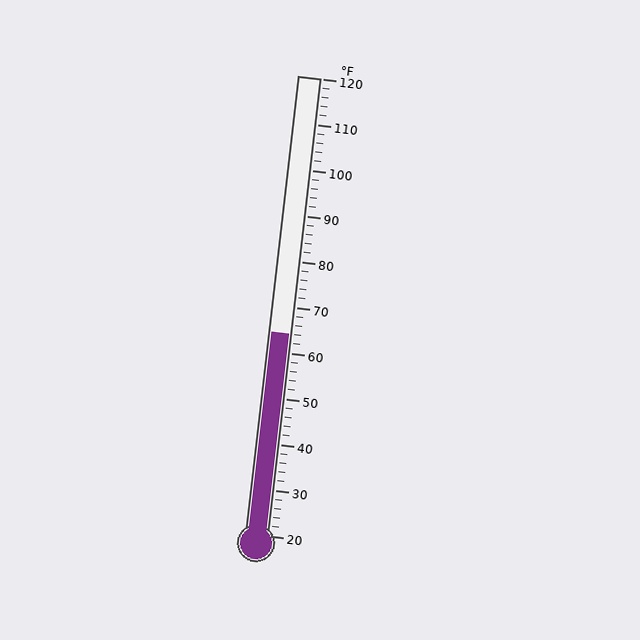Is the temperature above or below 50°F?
The temperature is above 50°F.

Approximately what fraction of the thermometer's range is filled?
The thermometer is filled to approximately 45% of its range.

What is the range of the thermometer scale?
The thermometer scale ranges from 20°F to 120°F.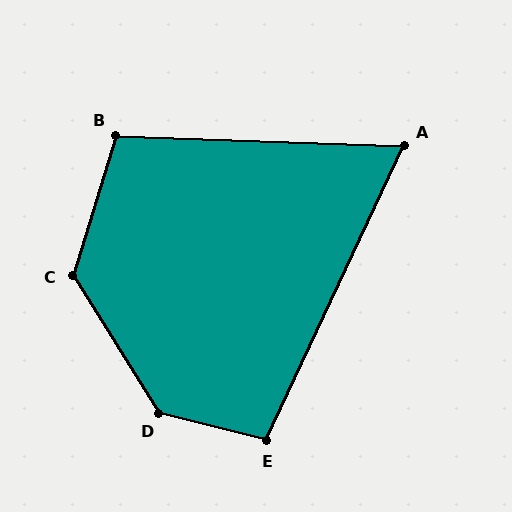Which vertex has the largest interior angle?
D, at approximately 136 degrees.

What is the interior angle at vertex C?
Approximately 131 degrees (obtuse).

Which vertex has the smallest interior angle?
A, at approximately 67 degrees.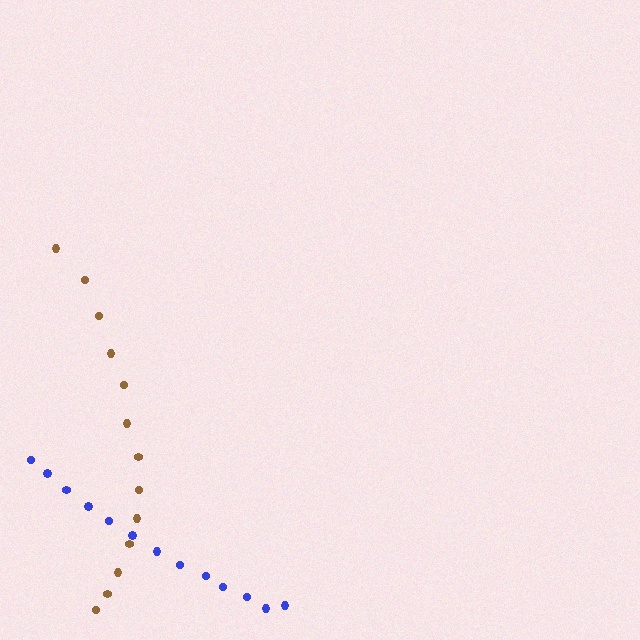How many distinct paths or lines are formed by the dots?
There are 2 distinct paths.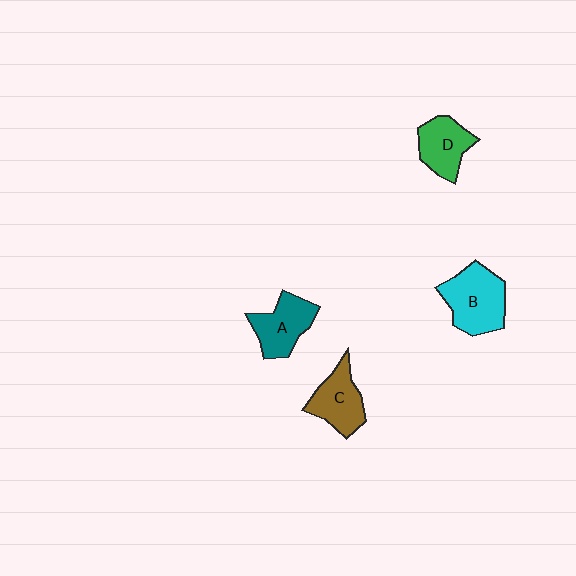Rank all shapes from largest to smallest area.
From largest to smallest: B (cyan), A (teal), C (brown), D (green).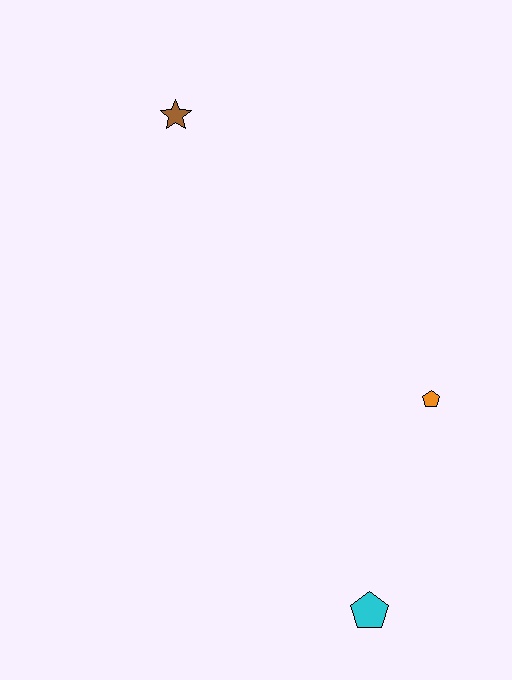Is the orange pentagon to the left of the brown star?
No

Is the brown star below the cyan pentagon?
No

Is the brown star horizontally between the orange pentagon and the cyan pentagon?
No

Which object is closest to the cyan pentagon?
The orange pentagon is closest to the cyan pentagon.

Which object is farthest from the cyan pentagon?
The brown star is farthest from the cyan pentagon.